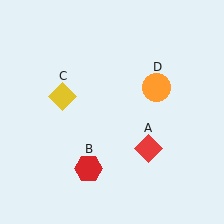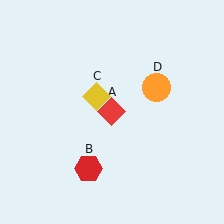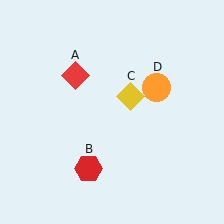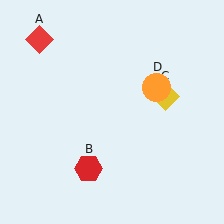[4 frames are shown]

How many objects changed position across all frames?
2 objects changed position: red diamond (object A), yellow diamond (object C).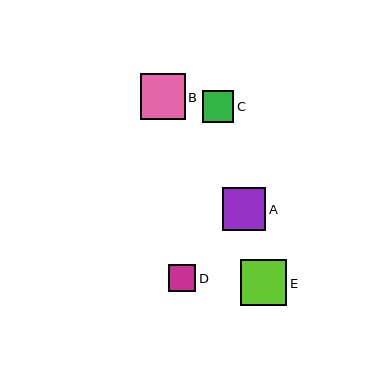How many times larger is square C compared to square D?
Square C is approximately 1.2 times the size of square D.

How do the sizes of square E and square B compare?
Square E and square B are approximately the same size.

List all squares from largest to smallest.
From largest to smallest: E, B, A, C, D.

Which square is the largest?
Square E is the largest with a size of approximately 46 pixels.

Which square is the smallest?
Square D is the smallest with a size of approximately 27 pixels.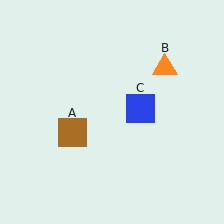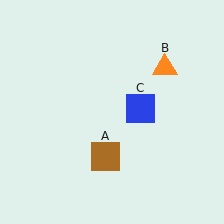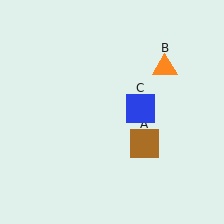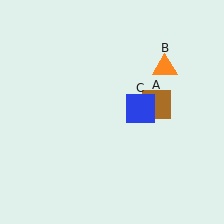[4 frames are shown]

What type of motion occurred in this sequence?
The brown square (object A) rotated counterclockwise around the center of the scene.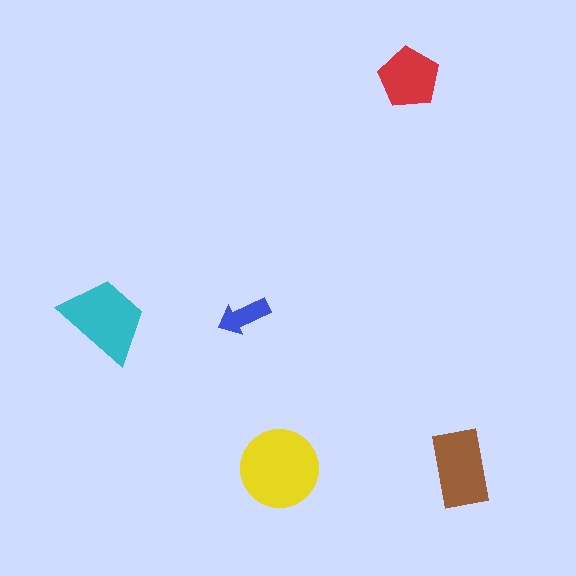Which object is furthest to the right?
The brown rectangle is rightmost.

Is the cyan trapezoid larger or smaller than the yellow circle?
Smaller.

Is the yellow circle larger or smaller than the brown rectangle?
Larger.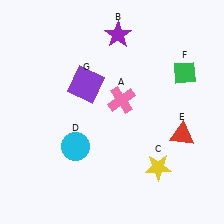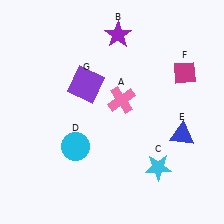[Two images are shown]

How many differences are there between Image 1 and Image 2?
There are 3 differences between the two images.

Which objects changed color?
C changed from yellow to cyan. E changed from red to blue. F changed from green to magenta.